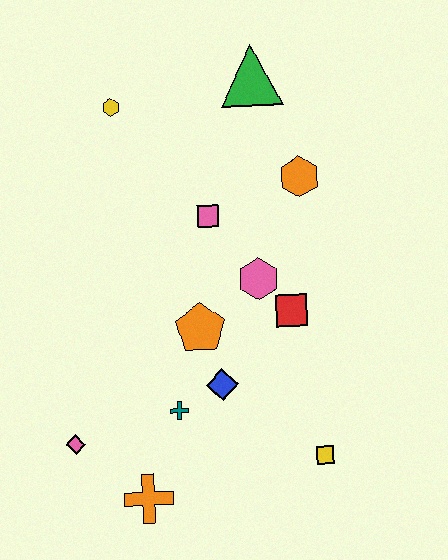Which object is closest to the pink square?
The pink hexagon is closest to the pink square.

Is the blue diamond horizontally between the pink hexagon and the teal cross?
Yes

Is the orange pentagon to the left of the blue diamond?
Yes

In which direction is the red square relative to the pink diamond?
The red square is to the right of the pink diamond.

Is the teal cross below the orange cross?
No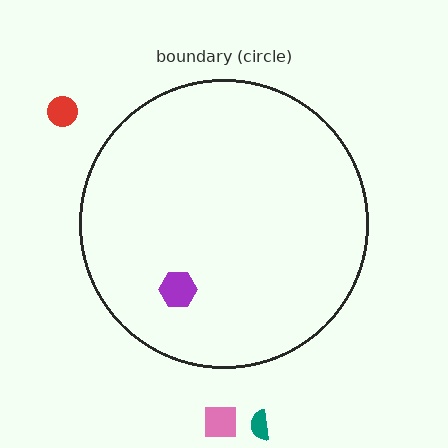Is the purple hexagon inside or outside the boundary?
Inside.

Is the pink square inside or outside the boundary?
Outside.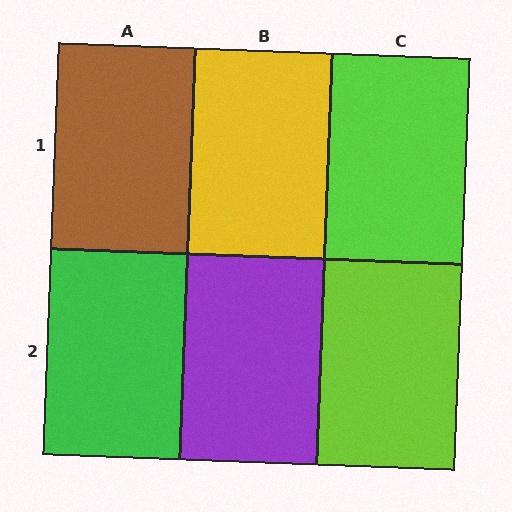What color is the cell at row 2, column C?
Lime.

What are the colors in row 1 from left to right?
Brown, yellow, lime.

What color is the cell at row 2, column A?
Green.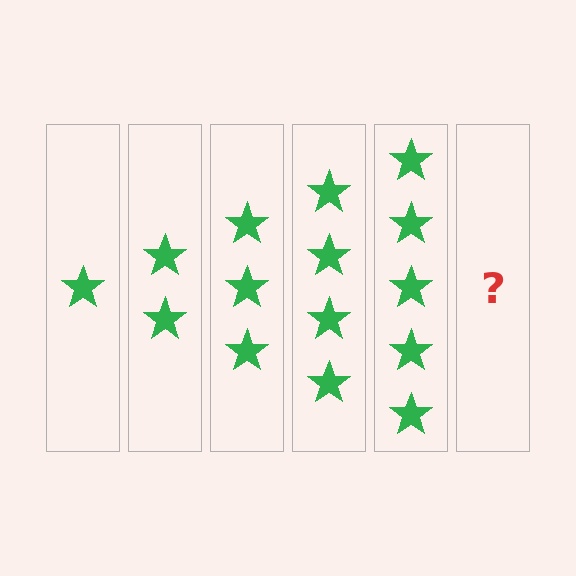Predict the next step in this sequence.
The next step is 6 stars.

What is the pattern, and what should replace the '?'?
The pattern is that each step adds one more star. The '?' should be 6 stars.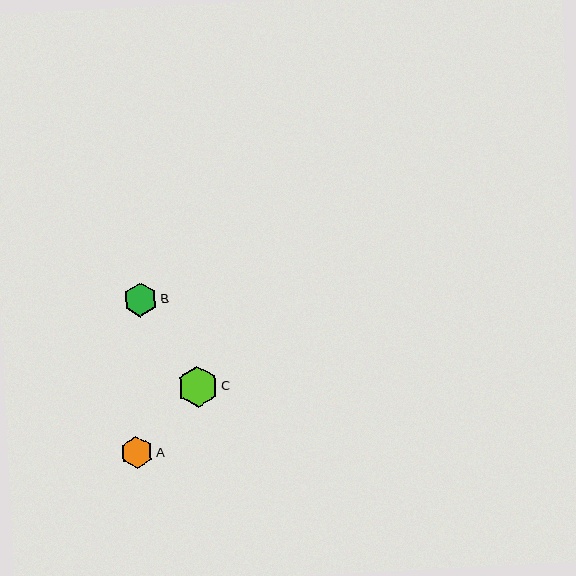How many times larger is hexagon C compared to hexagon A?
Hexagon C is approximately 1.2 times the size of hexagon A.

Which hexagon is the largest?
Hexagon C is the largest with a size of approximately 41 pixels.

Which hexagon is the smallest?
Hexagon A is the smallest with a size of approximately 33 pixels.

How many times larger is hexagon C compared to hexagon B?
Hexagon C is approximately 1.2 times the size of hexagon B.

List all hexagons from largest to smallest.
From largest to smallest: C, B, A.